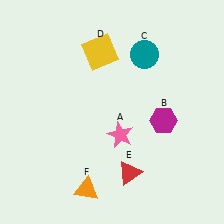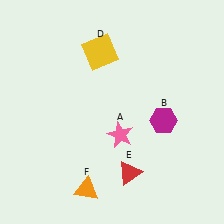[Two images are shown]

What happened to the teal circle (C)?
The teal circle (C) was removed in Image 2. It was in the top-right area of Image 1.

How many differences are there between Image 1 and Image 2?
There is 1 difference between the two images.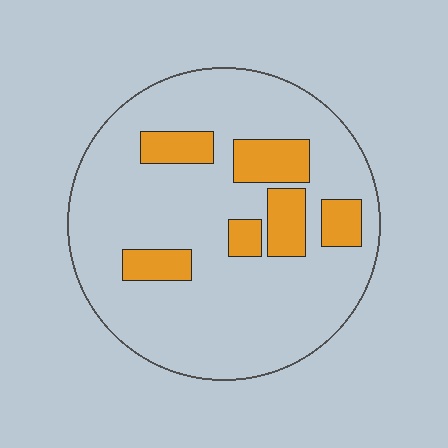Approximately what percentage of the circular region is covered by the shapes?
Approximately 20%.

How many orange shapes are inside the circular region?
6.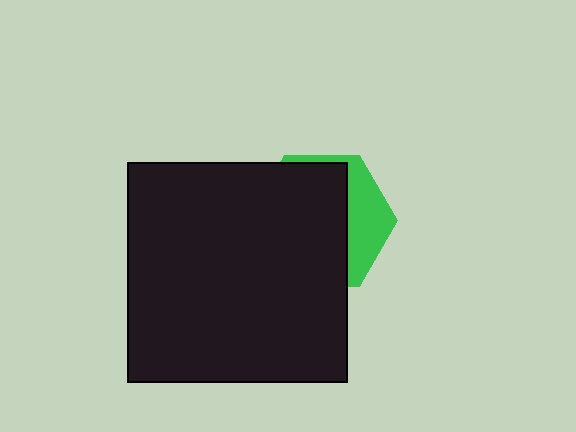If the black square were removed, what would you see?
You would see the complete green hexagon.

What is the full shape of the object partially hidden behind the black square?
The partially hidden object is a green hexagon.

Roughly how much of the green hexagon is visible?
A small part of it is visible (roughly 30%).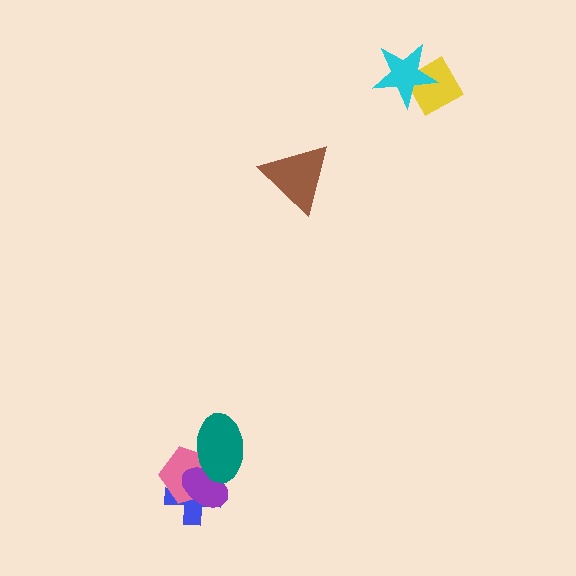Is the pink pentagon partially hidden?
Yes, it is partially covered by another shape.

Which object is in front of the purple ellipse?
The teal ellipse is in front of the purple ellipse.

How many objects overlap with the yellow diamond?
1 object overlaps with the yellow diamond.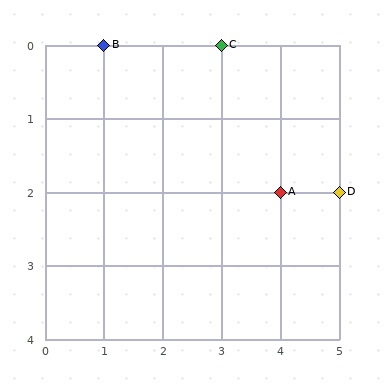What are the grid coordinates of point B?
Point B is at grid coordinates (1, 0).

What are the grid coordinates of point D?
Point D is at grid coordinates (5, 2).